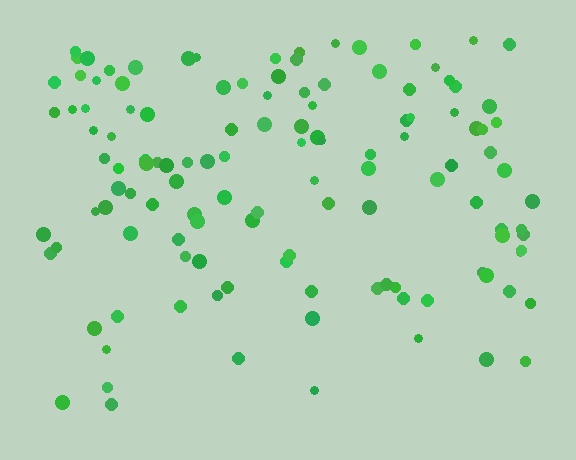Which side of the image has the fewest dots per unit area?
The bottom.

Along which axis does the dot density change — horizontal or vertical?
Vertical.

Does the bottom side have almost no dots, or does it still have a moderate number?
Still a moderate number, just noticeably fewer than the top.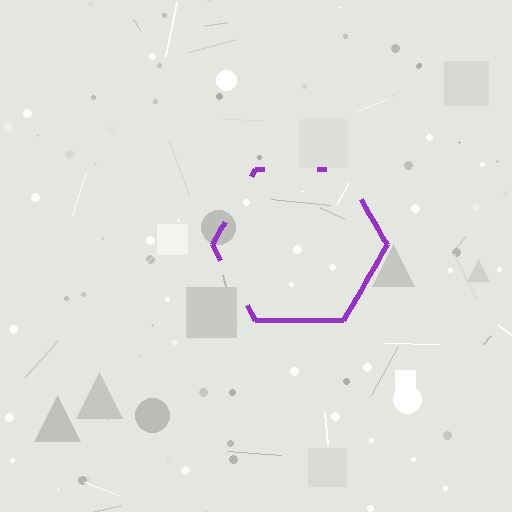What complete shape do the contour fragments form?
The contour fragments form a hexagon.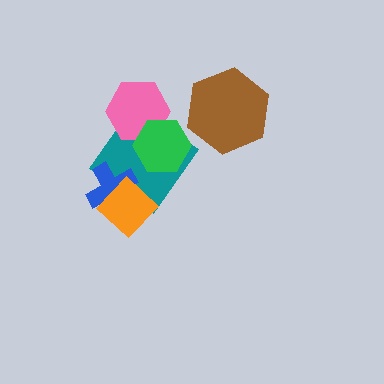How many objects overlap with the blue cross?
2 objects overlap with the blue cross.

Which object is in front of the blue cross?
The orange diamond is in front of the blue cross.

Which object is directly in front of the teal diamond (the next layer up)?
The blue cross is directly in front of the teal diamond.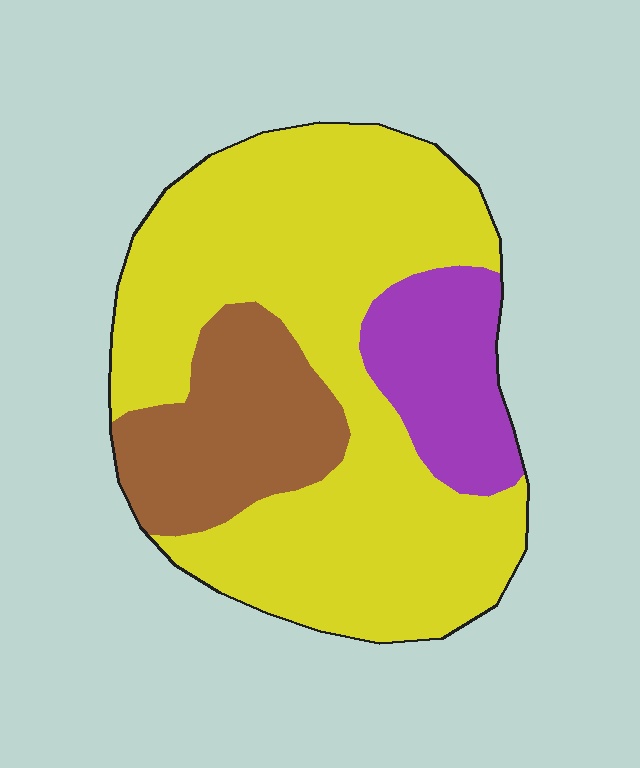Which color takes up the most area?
Yellow, at roughly 65%.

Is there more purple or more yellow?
Yellow.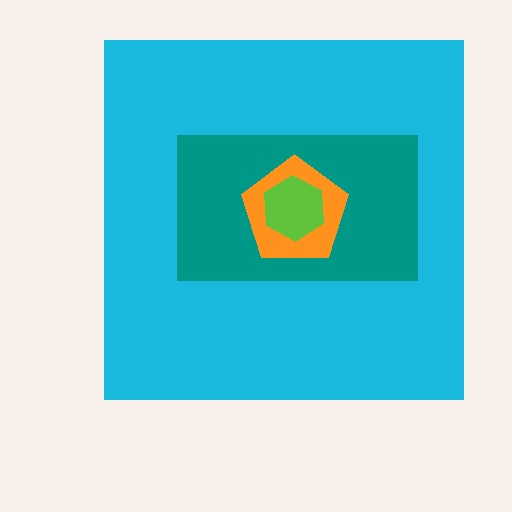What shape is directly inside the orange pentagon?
The lime hexagon.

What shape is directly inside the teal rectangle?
The orange pentagon.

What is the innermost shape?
The lime hexagon.